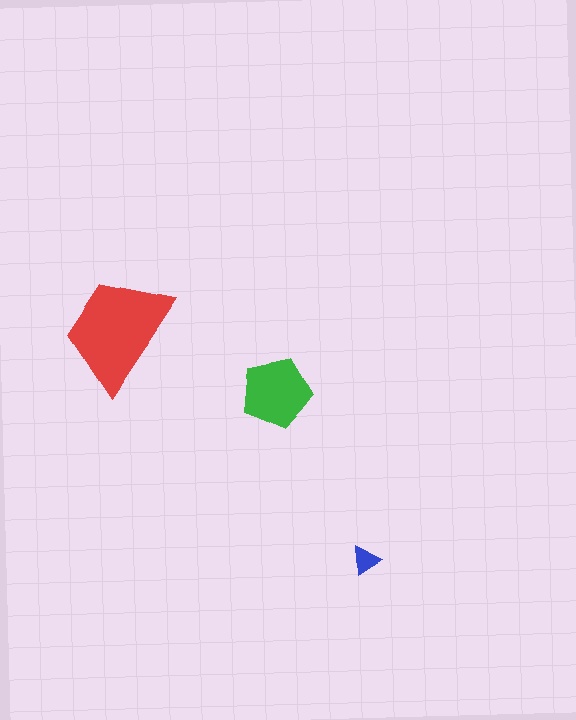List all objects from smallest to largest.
The blue triangle, the green pentagon, the red trapezoid.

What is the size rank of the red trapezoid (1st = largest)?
1st.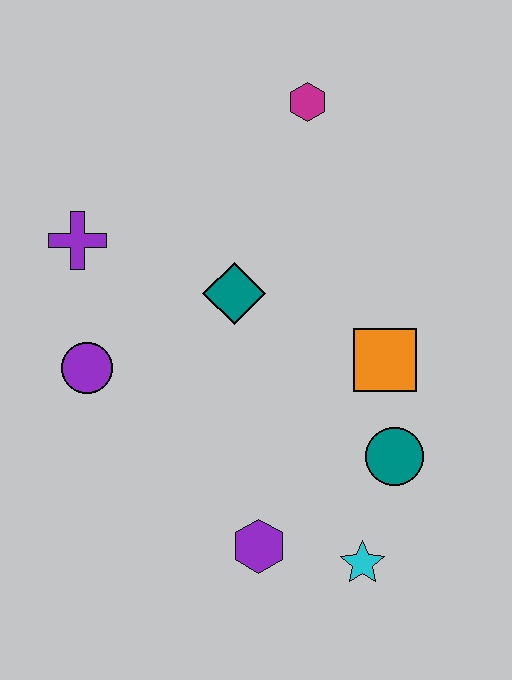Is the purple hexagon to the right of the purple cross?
Yes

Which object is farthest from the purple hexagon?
The magenta hexagon is farthest from the purple hexagon.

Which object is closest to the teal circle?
The orange square is closest to the teal circle.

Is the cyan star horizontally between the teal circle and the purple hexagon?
Yes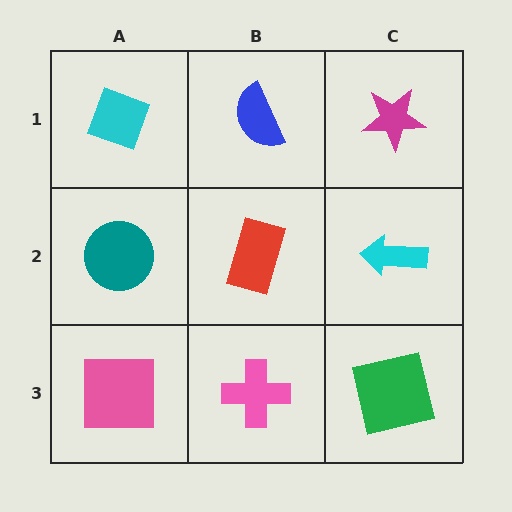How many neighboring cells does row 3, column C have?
2.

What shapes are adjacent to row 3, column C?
A cyan arrow (row 2, column C), a pink cross (row 3, column B).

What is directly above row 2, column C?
A magenta star.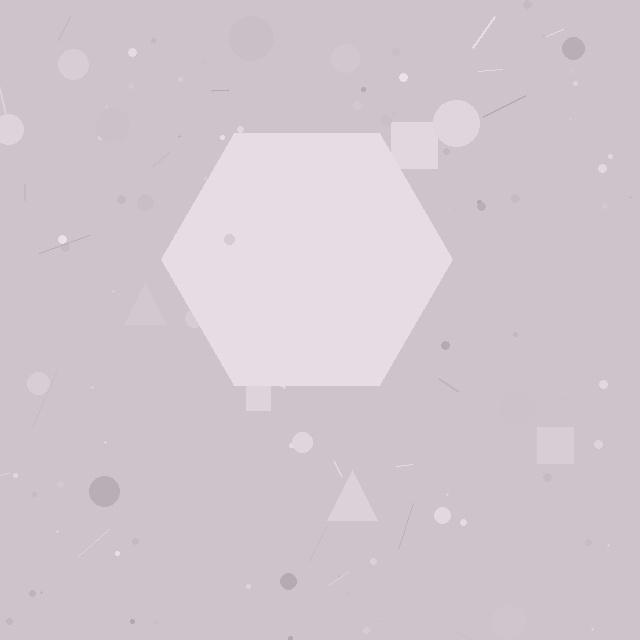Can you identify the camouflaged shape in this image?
The camouflaged shape is a hexagon.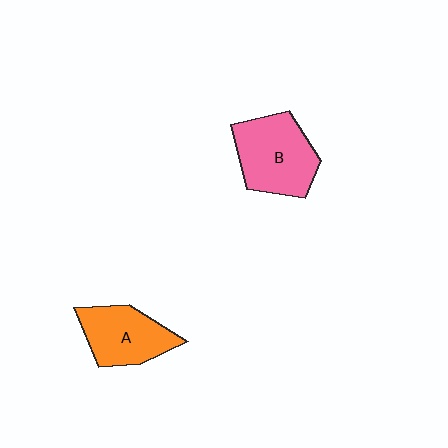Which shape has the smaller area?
Shape A (orange).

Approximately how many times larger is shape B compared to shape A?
Approximately 1.2 times.